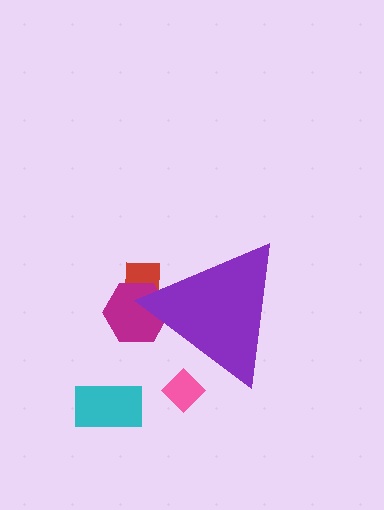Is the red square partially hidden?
Yes, the red square is partially hidden behind the purple triangle.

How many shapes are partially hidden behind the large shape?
3 shapes are partially hidden.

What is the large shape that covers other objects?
A purple triangle.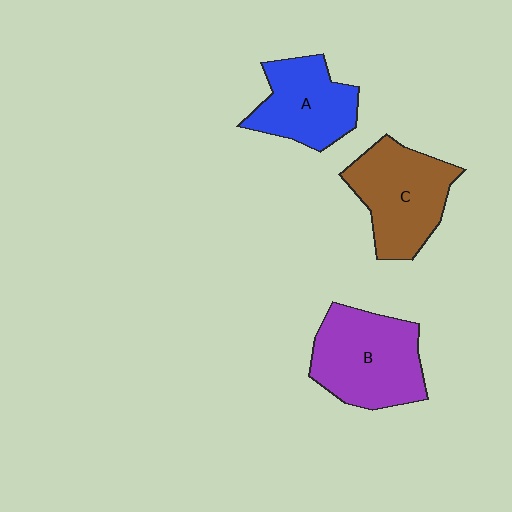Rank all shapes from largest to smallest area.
From largest to smallest: B (purple), C (brown), A (blue).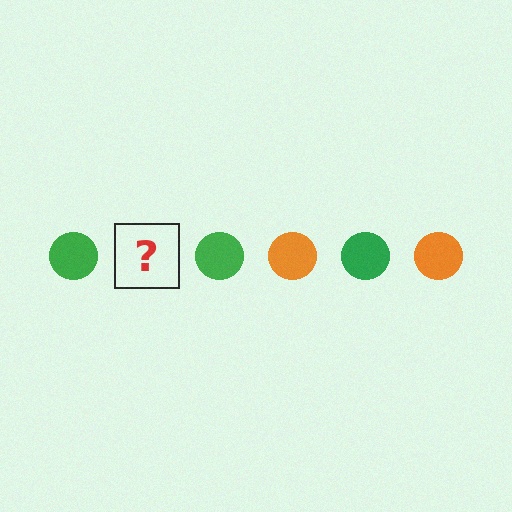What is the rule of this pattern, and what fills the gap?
The rule is that the pattern cycles through green, orange circles. The gap should be filled with an orange circle.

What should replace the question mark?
The question mark should be replaced with an orange circle.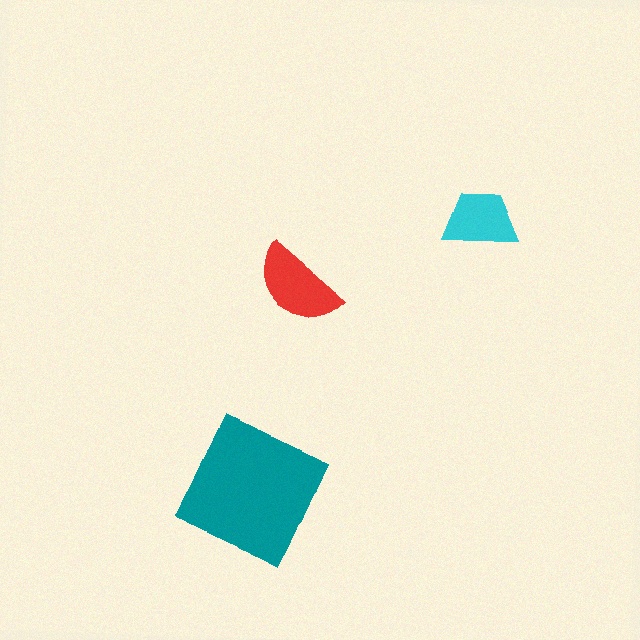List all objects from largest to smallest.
The teal square, the red semicircle, the cyan trapezoid.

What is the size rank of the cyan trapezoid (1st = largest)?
3rd.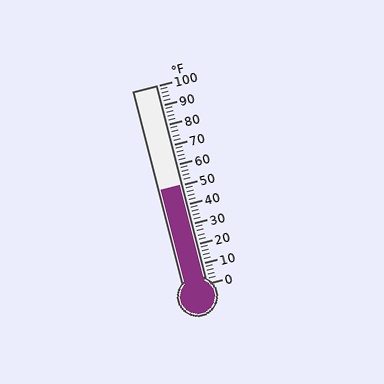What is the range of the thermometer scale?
The thermometer scale ranges from 0°F to 100°F.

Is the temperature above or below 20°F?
The temperature is above 20°F.